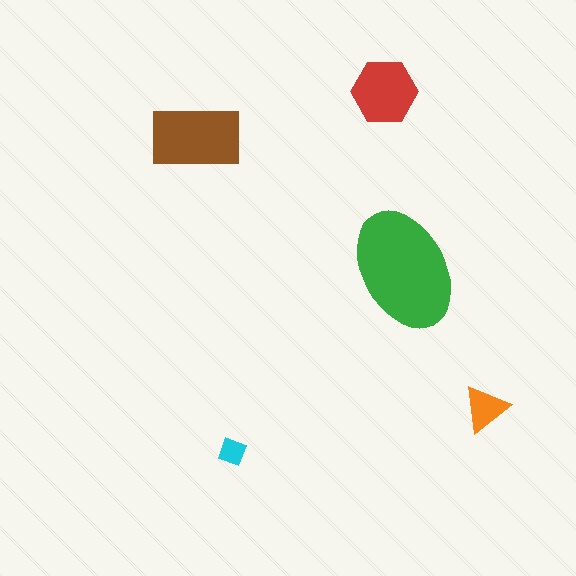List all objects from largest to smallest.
The green ellipse, the brown rectangle, the red hexagon, the orange triangle, the cyan diamond.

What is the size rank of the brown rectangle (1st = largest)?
2nd.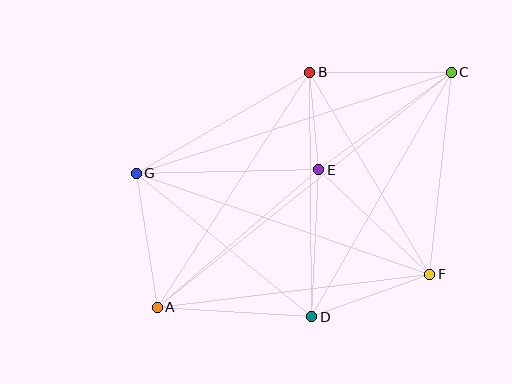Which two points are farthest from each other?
Points A and C are farthest from each other.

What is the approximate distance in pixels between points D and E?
The distance between D and E is approximately 147 pixels.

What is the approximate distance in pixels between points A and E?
The distance between A and E is approximately 212 pixels.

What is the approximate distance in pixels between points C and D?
The distance between C and D is approximately 282 pixels.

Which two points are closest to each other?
Points B and E are closest to each other.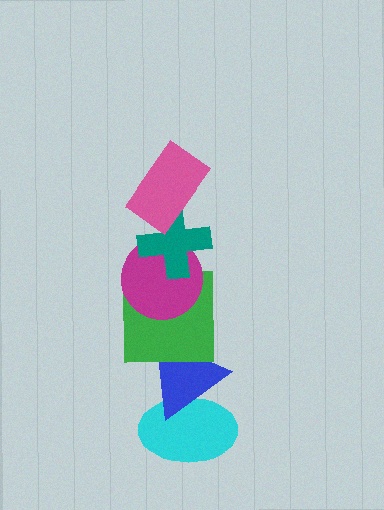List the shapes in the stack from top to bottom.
From top to bottom: the pink rectangle, the teal cross, the magenta circle, the green square, the blue triangle, the cyan ellipse.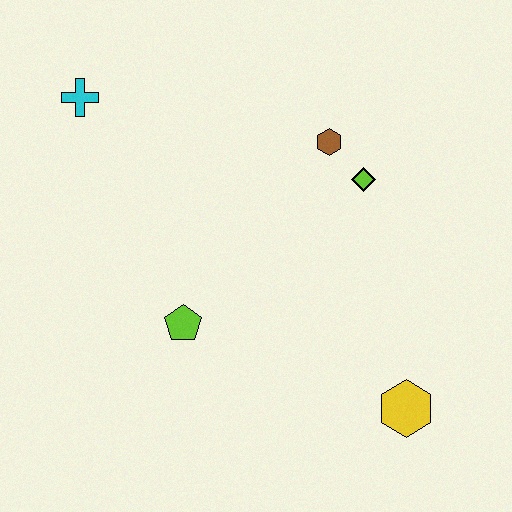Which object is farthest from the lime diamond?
The cyan cross is farthest from the lime diamond.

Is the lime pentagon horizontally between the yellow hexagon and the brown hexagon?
No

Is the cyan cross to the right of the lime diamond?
No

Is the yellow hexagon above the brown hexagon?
No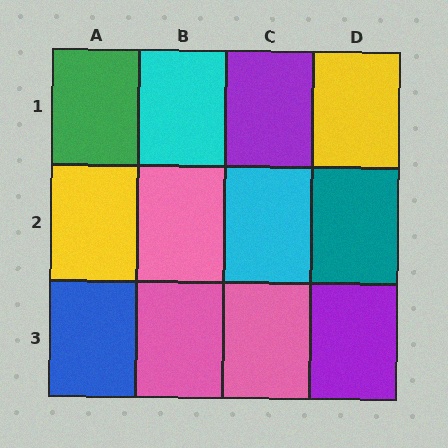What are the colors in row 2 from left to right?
Yellow, pink, cyan, teal.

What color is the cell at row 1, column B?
Cyan.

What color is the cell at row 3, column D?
Purple.